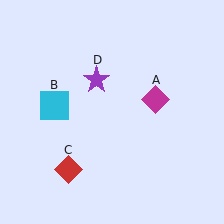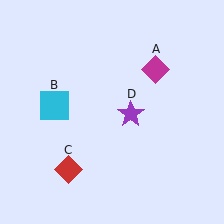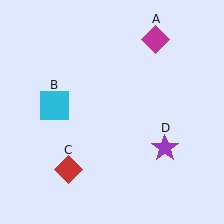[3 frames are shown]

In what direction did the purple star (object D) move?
The purple star (object D) moved down and to the right.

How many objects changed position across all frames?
2 objects changed position: magenta diamond (object A), purple star (object D).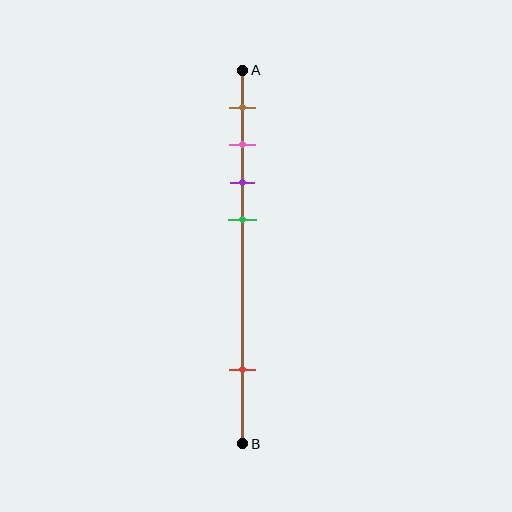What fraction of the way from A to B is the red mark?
The red mark is approximately 80% (0.8) of the way from A to B.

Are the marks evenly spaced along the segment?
No, the marks are not evenly spaced.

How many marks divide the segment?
There are 5 marks dividing the segment.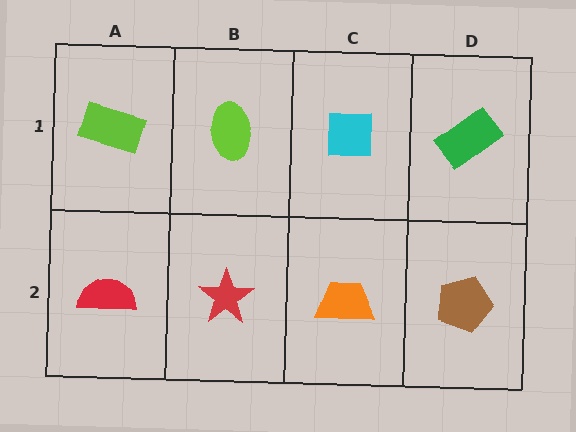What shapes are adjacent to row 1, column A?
A red semicircle (row 2, column A), a lime ellipse (row 1, column B).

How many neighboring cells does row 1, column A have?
2.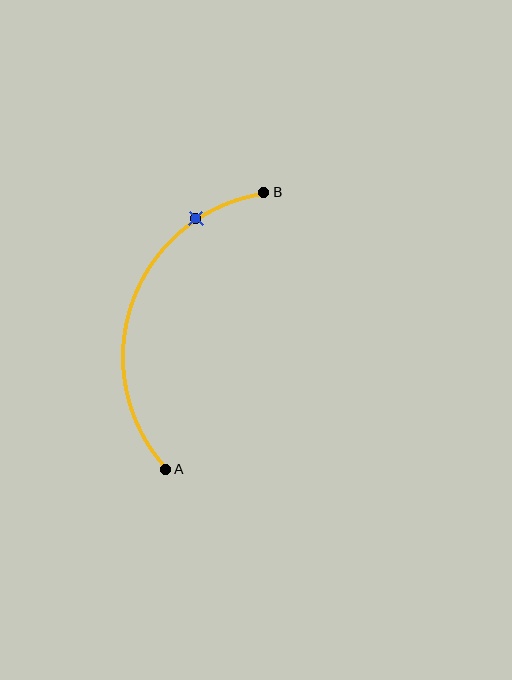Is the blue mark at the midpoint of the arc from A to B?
No. The blue mark lies on the arc but is closer to endpoint B. The arc midpoint would be at the point on the curve equidistant along the arc from both A and B.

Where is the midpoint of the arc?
The arc midpoint is the point on the curve farthest from the straight line joining A and B. It sits to the left of that line.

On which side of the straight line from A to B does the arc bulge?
The arc bulges to the left of the straight line connecting A and B.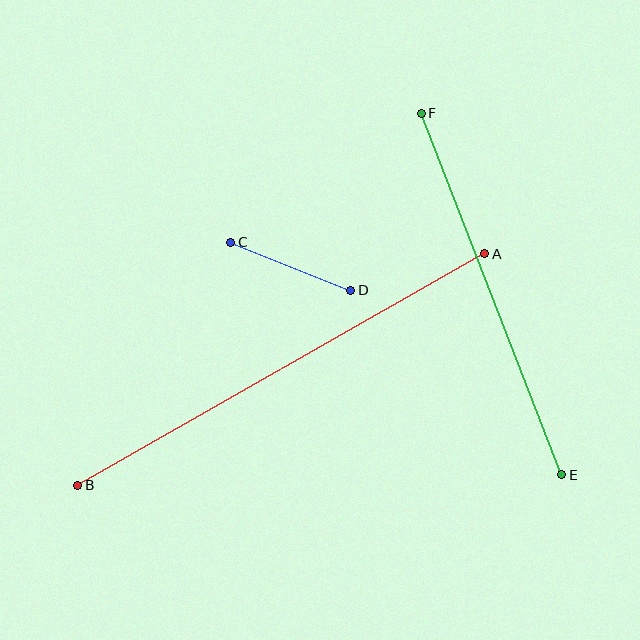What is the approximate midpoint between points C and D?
The midpoint is at approximately (291, 266) pixels.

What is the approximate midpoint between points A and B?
The midpoint is at approximately (281, 370) pixels.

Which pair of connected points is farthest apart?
Points A and B are farthest apart.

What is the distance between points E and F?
The distance is approximately 388 pixels.